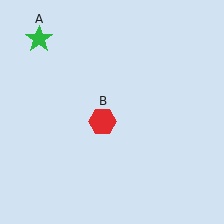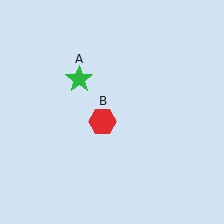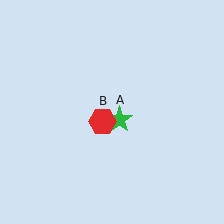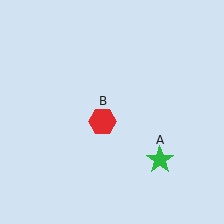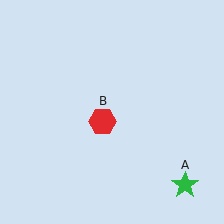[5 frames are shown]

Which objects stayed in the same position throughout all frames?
Red hexagon (object B) remained stationary.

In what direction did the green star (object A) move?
The green star (object A) moved down and to the right.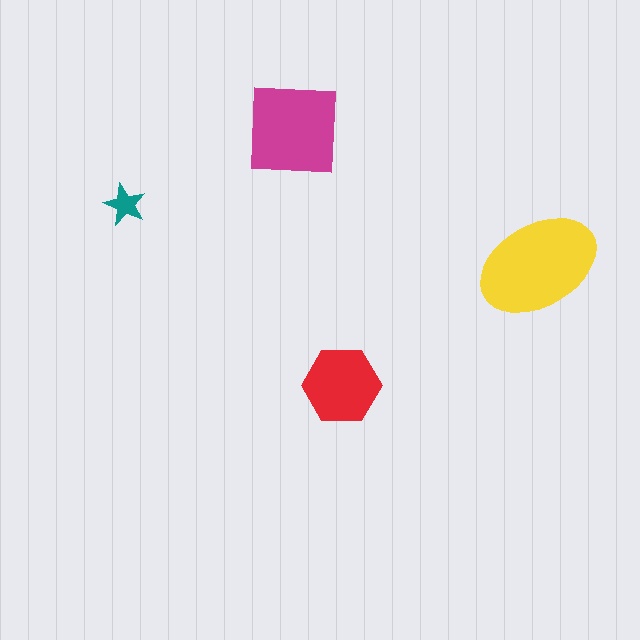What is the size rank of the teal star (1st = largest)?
4th.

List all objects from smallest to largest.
The teal star, the red hexagon, the magenta square, the yellow ellipse.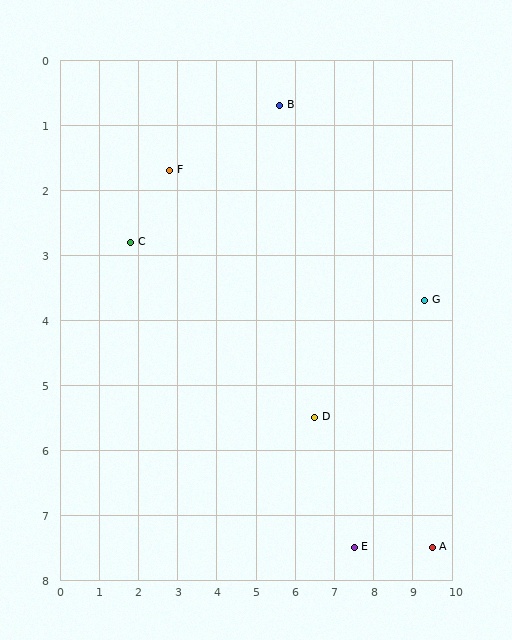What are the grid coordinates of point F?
Point F is at approximately (2.8, 1.7).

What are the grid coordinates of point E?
Point E is at approximately (7.5, 7.5).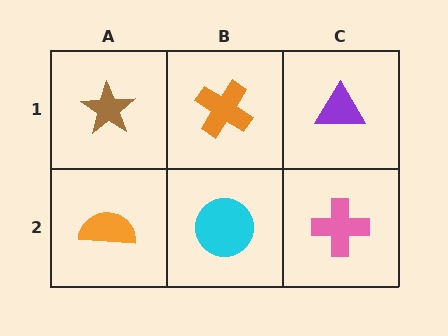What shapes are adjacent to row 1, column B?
A cyan circle (row 2, column B), a brown star (row 1, column A), a purple triangle (row 1, column C).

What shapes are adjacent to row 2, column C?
A purple triangle (row 1, column C), a cyan circle (row 2, column B).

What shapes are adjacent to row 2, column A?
A brown star (row 1, column A), a cyan circle (row 2, column B).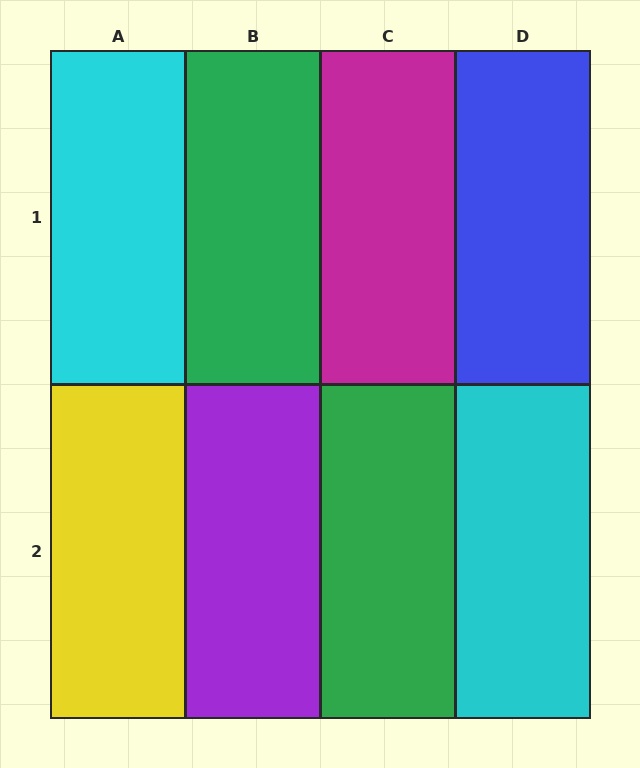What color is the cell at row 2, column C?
Green.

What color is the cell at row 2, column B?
Purple.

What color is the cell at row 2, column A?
Yellow.